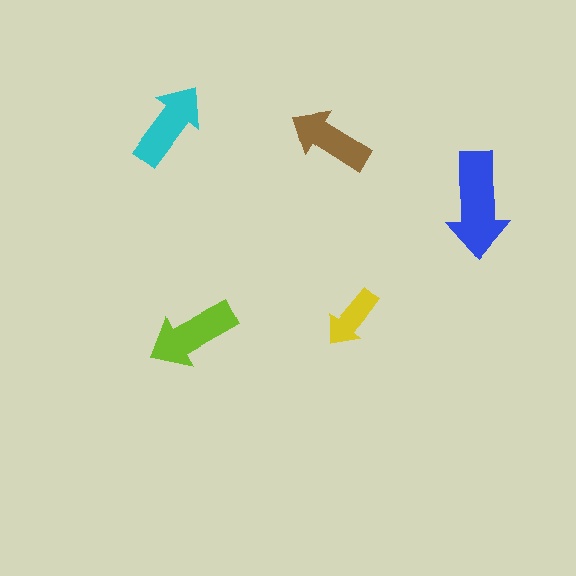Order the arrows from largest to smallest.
the blue one, the lime one, the cyan one, the brown one, the yellow one.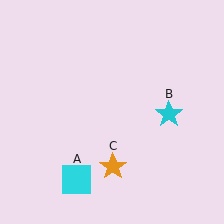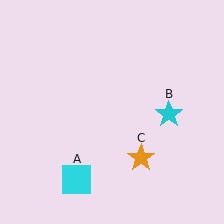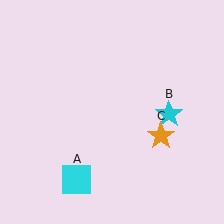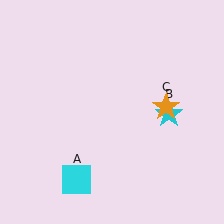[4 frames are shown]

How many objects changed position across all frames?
1 object changed position: orange star (object C).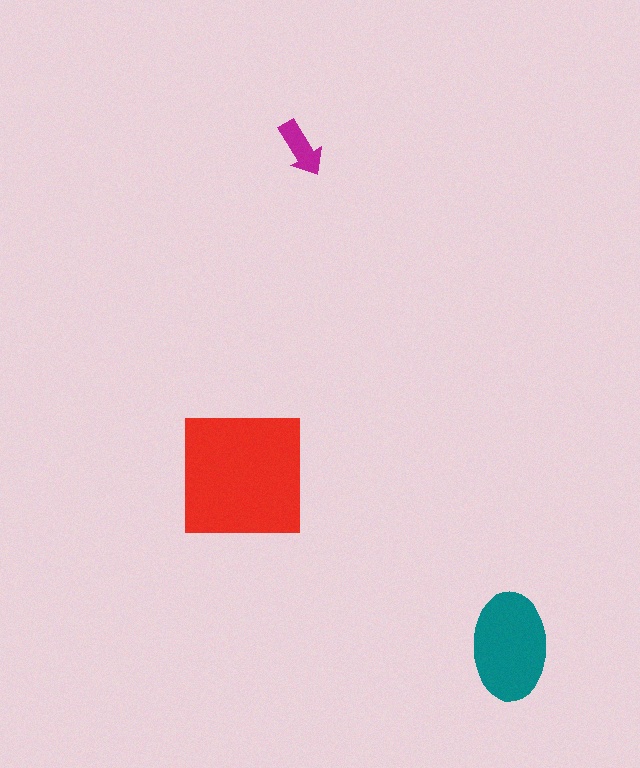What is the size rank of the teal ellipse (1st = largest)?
2nd.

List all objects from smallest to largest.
The magenta arrow, the teal ellipse, the red square.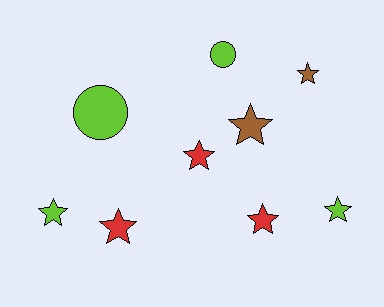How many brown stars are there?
There are 2 brown stars.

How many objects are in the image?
There are 9 objects.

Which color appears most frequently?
Lime, with 4 objects.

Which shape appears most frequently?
Star, with 7 objects.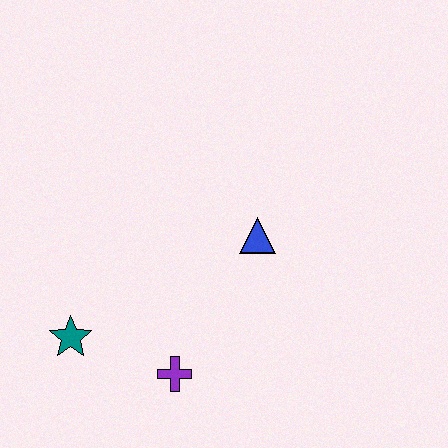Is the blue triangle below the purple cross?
No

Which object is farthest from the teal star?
The blue triangle is farthest from the teal star.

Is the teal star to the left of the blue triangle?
Yes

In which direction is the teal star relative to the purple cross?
The teal star is to the left of the purple cross.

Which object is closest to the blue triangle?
The purple cross is closest to the blue triangle.